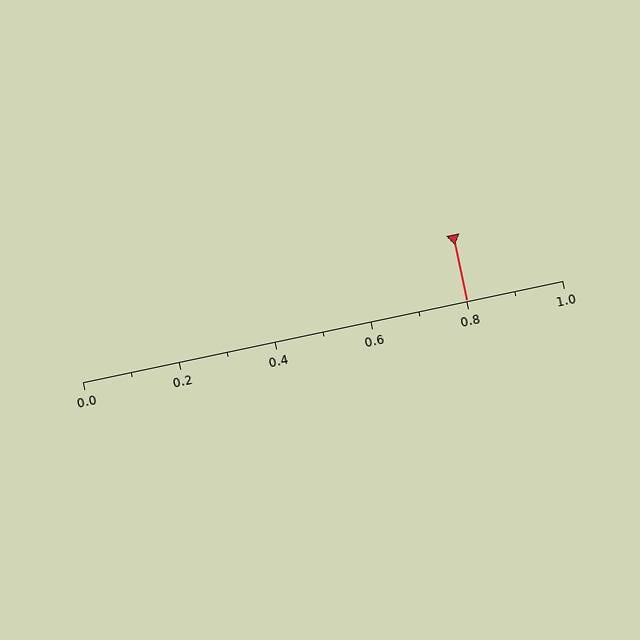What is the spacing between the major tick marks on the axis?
The major ticks are spaced 0.2 apart.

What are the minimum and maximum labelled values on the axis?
The axis runs from 0.0 to 1.0.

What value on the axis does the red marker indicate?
The marker indicates approximately 0.8.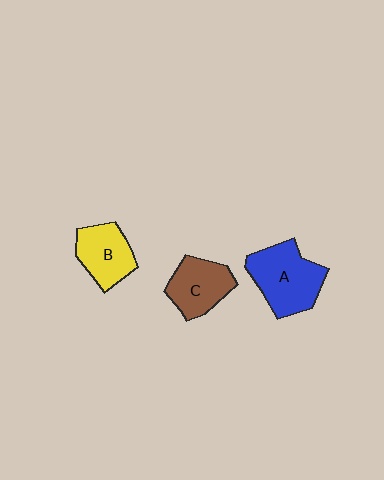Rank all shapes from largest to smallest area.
From largest to smallest: A (blue), C (brown), B (yellow).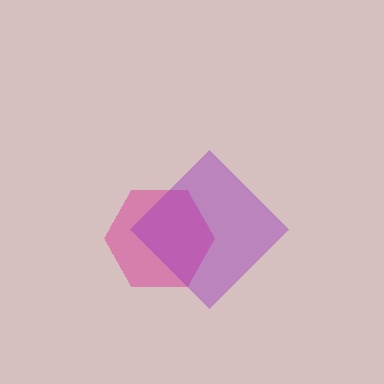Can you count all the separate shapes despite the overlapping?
Yes, there are 2 separate shapes.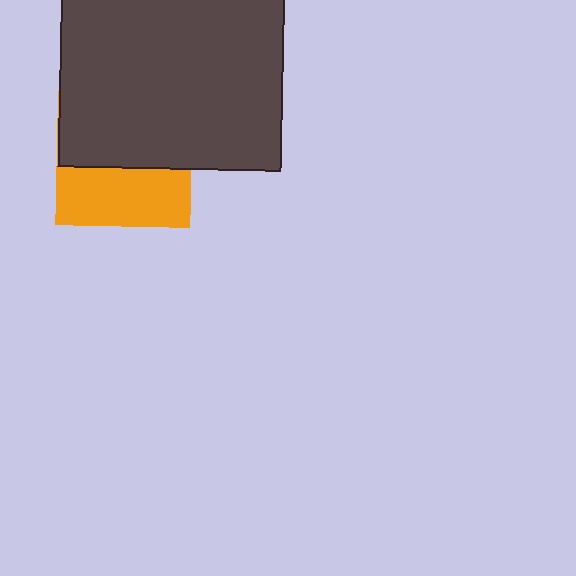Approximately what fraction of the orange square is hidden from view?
Roughly 56% of the orange square is hidden behind the dark gray square.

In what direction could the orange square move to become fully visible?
The orange square could move down. That would shift it out from behind the dark gray square entirely.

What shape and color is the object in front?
The object in front is a dark gray square.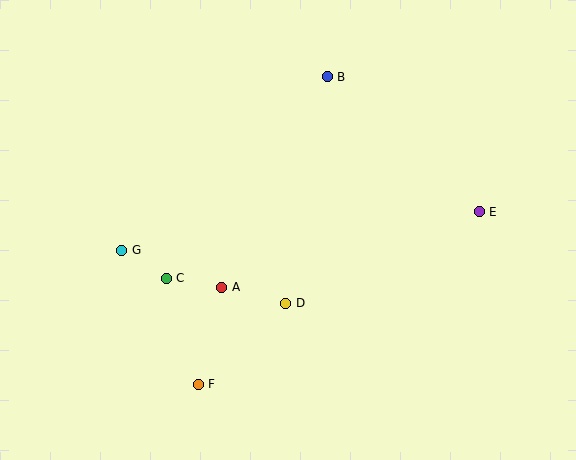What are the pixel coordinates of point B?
Point B is at (327, 77).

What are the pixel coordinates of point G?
Point G is at (122, 250).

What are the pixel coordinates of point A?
Point A is at (222, 287).